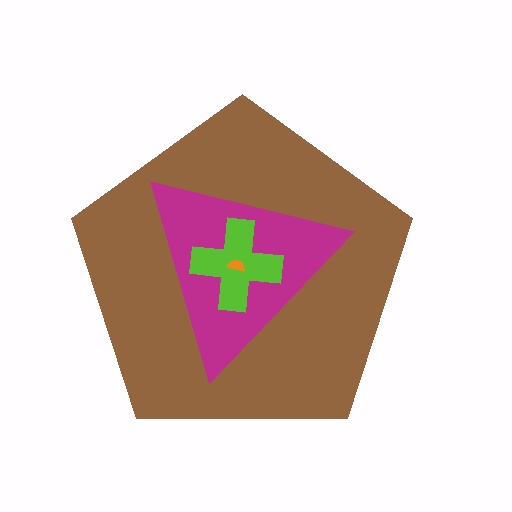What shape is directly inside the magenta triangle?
The lime cross.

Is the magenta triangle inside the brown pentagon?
Yes.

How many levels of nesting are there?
4.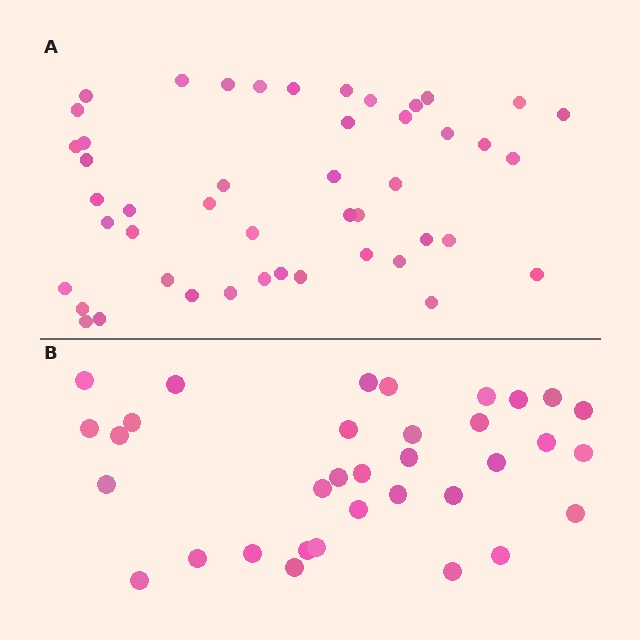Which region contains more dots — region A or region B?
Region A (the top region) has more dots.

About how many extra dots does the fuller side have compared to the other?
Region A has approximately 15 more dots than region B.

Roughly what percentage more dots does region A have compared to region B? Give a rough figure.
About 40% more.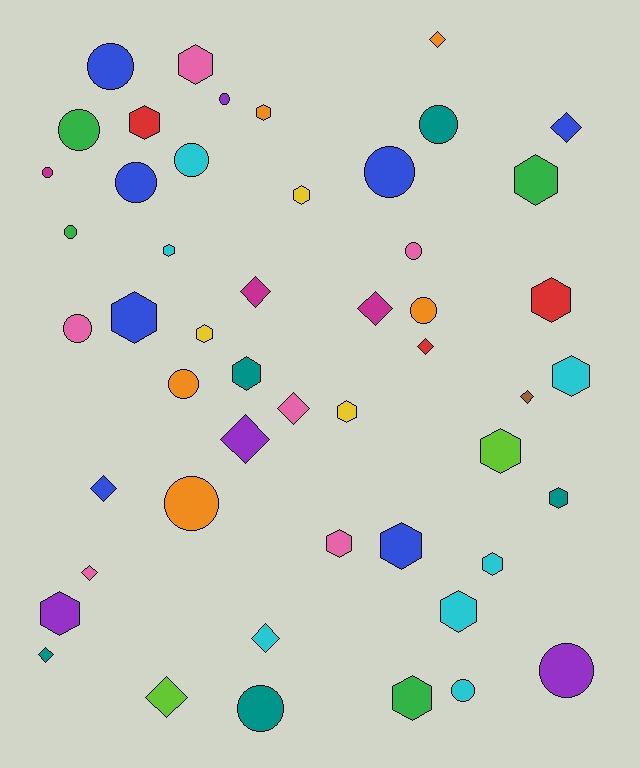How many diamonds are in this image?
There are 13 diamonds.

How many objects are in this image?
There are 50 objects.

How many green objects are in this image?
There are 4 green objects.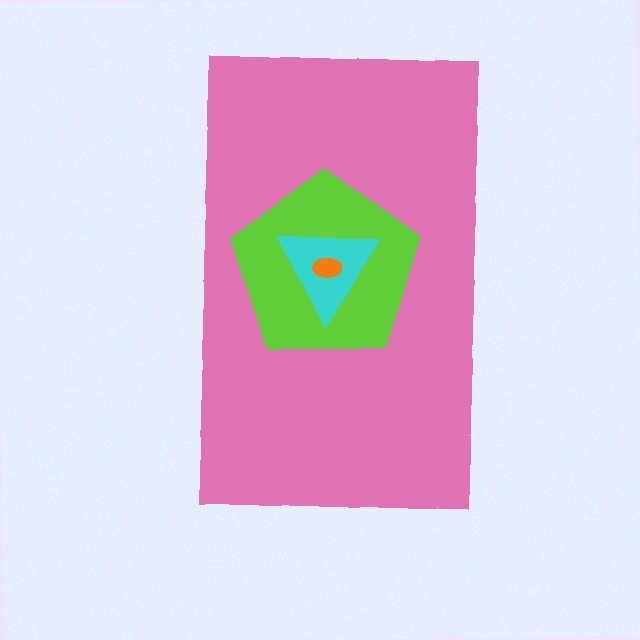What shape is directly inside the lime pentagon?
The cyan triangle.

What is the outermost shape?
The pink rectangle.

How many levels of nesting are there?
4.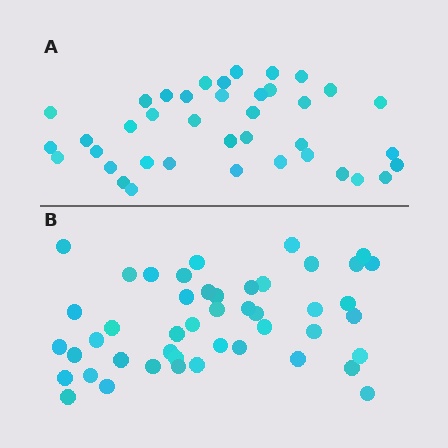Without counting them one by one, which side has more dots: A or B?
Region B (the bottom region) has more dots.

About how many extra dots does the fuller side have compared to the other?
Region B has roughly 8 or so more dots than region A.